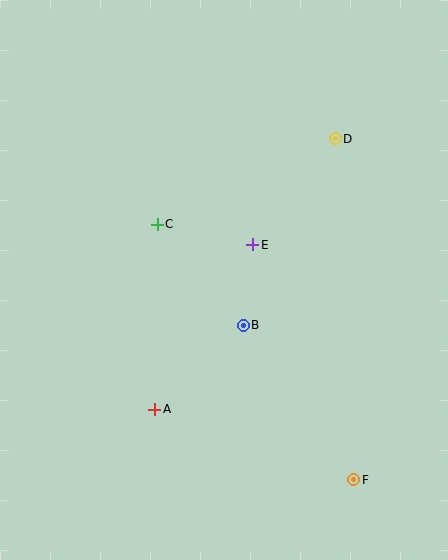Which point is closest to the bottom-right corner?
Point F is closest to the bottom-right corner.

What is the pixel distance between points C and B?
The distance between C and B is 133 pixels.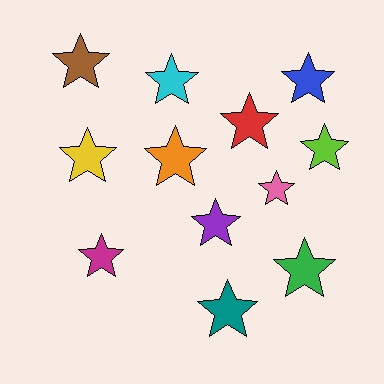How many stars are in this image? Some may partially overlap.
There are 12 stars.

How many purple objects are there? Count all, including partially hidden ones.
There is 1 purple object.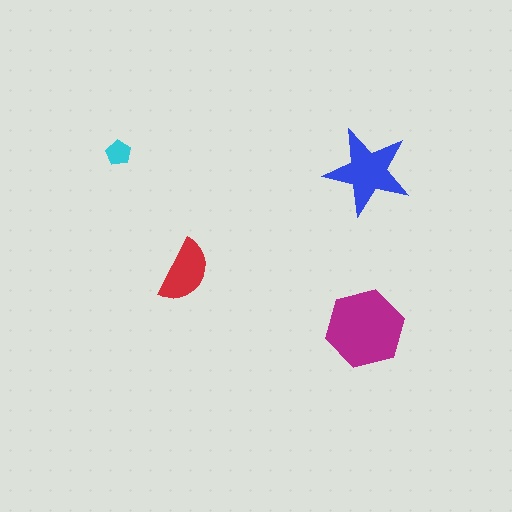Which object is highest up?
The cyan pentagon is topmost.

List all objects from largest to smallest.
The magenta hexagon, the blue star, the red semicircle, the cyan pentagon.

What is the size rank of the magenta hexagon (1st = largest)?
1st.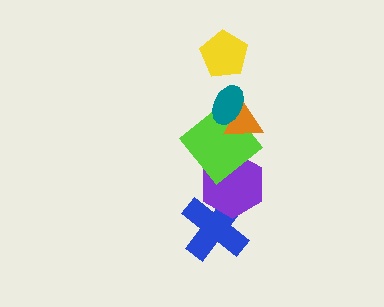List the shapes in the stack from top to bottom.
From top to bottom: the yellow pentagon, the teal ellipse, the orange triangle, the lime diamond, the purple hexagon, the blue cross.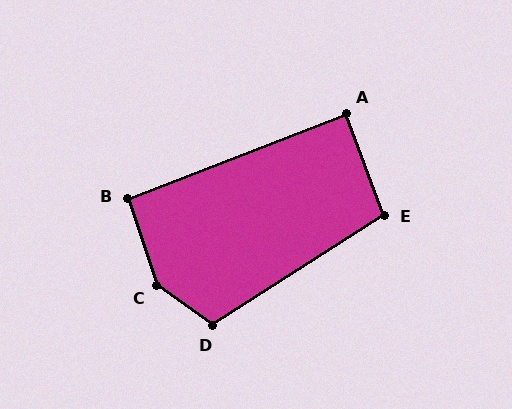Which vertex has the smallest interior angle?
A, at approximately 89 degrees.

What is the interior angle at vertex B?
Approximately 93 degrees (approximately right).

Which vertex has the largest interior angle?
C, at approximately 144 degrees.